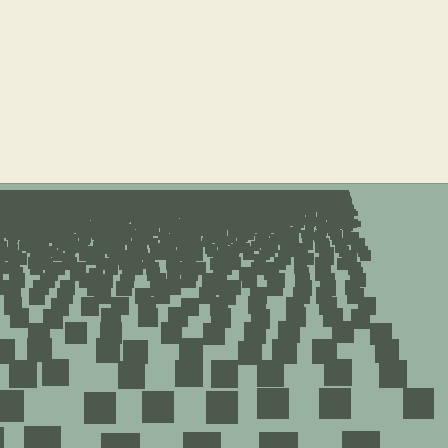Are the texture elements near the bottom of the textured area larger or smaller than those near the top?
Larger. Near the bottom, elements are closer to the viewer and appear at a bigger on-screen size.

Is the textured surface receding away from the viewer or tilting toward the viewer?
The surface is receding away from the viewer. Texture elements get smaller and denser toward the top.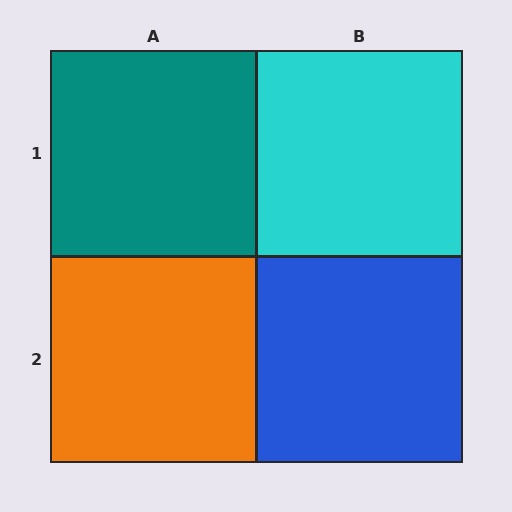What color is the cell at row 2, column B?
Blue.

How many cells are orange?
1 cell is orange.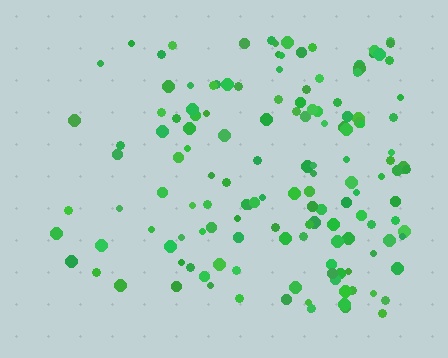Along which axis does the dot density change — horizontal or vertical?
Horizontal.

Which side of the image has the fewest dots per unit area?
The left.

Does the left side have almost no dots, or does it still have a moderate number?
Still a moderate number, just noticeably fewer than the right.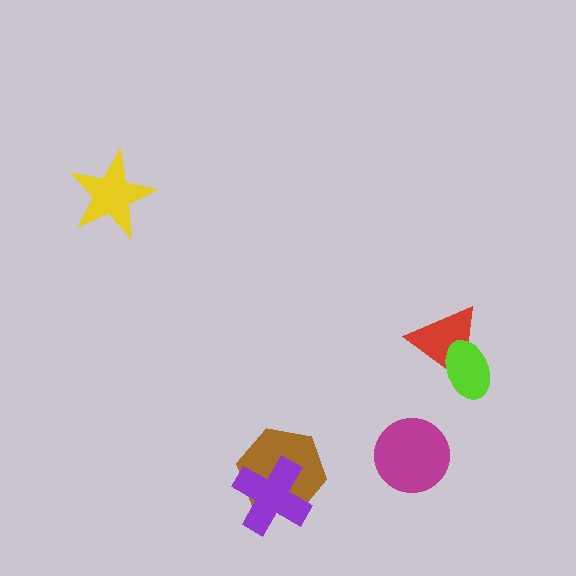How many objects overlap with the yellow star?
0 objects overlap with the yellow star.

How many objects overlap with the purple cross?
1 object overlaps with the purple cross.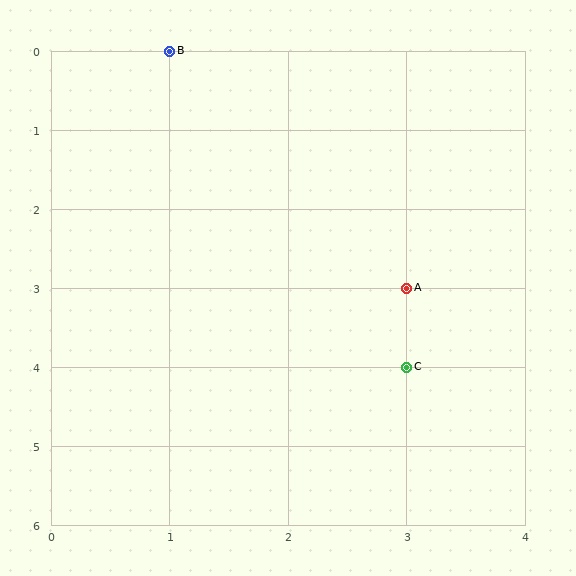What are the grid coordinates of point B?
Point B is at grid coordinates (1, 0).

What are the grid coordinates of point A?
Point A is at grid coordinates (3, 3).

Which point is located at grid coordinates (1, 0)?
Point B is at (1, 0).